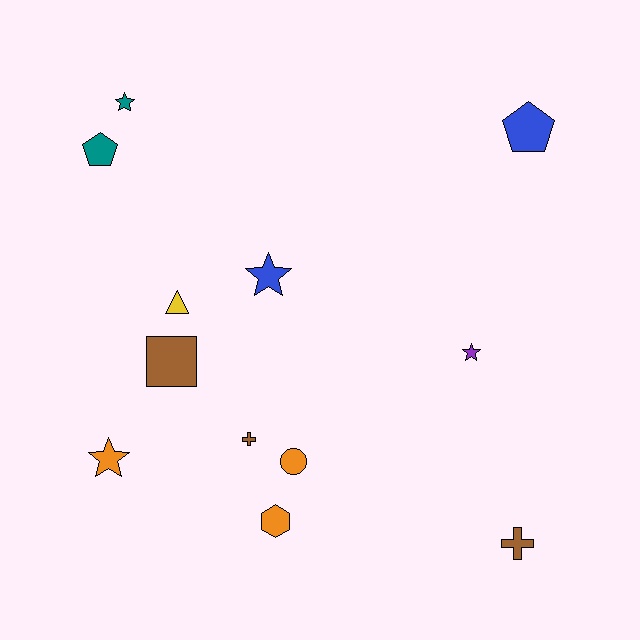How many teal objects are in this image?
There are 2 teal objects.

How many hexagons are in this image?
There is 1 hexagon.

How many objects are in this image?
There are 12 objects.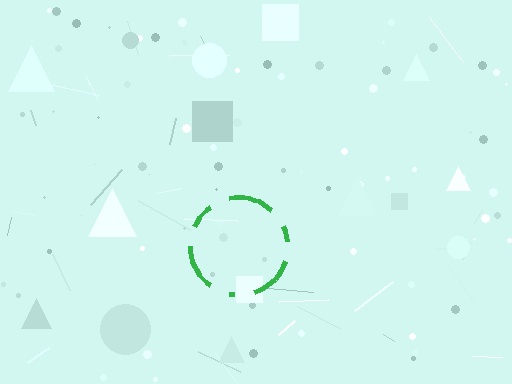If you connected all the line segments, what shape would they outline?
They would outline a circle.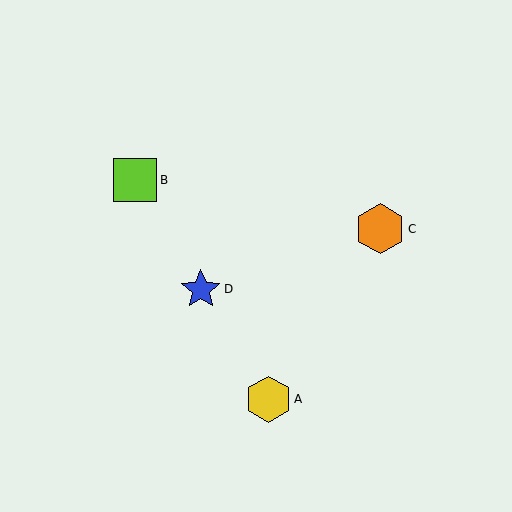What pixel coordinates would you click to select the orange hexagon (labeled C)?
Click at (380, 229) to select the orange hexagon C.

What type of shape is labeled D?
Shape D is a blue star.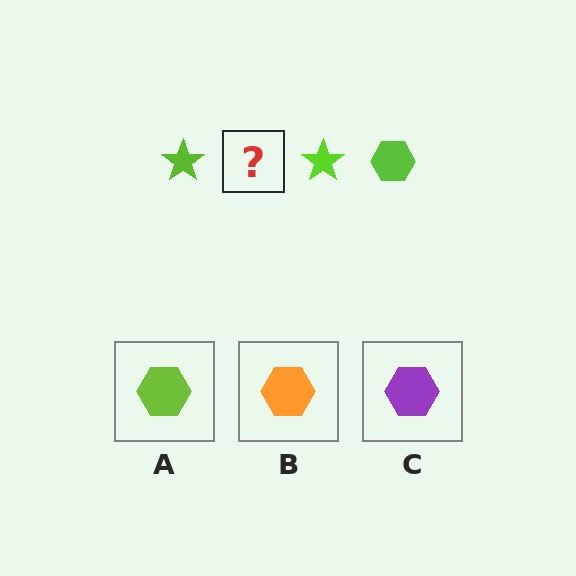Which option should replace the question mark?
Option A.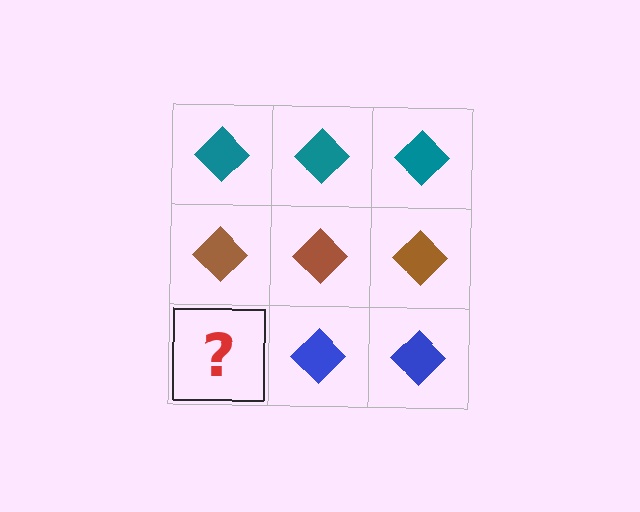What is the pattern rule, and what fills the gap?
The rule is that each row has a consistent color. The gap should be filled with a blue diamond.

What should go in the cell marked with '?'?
The missing cell should contain a blue diamond.